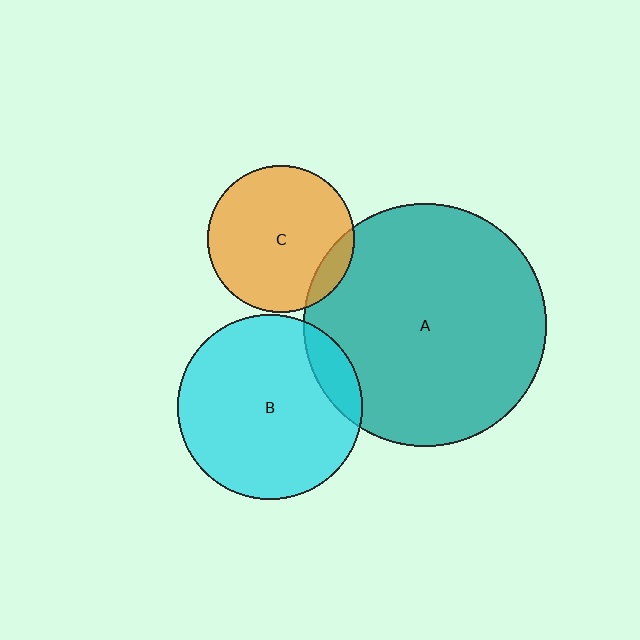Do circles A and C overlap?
Yes.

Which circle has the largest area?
Circle A (teal).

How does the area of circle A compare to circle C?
Approximately 2.7 times.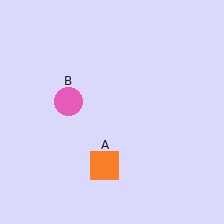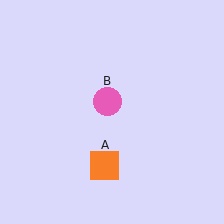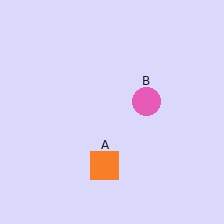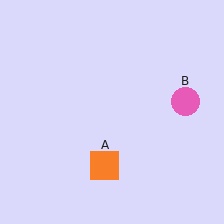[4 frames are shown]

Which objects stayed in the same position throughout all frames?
Orange square (object A) remained stationary.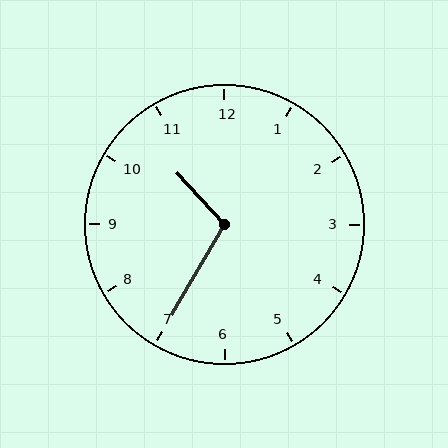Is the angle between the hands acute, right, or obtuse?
It is obtuse.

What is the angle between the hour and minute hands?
Approximately 108 degrees.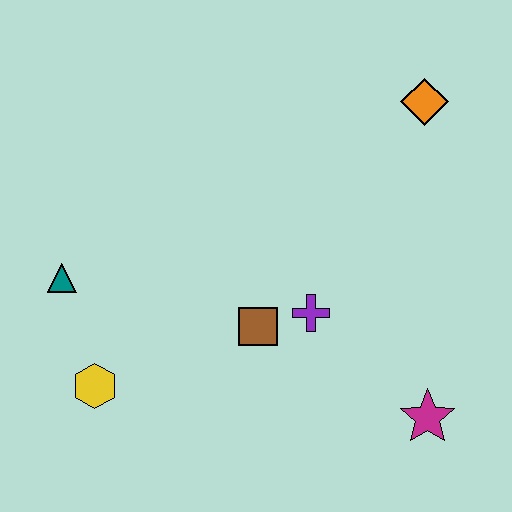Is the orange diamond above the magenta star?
Yes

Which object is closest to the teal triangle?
The yellow hexagon is closest to the teal triangle.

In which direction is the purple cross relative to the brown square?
The purple cross is to the right of the brown square.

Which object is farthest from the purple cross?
The teal triangle is farthest from the purple cross.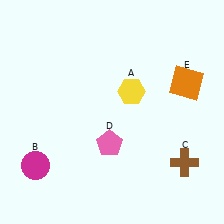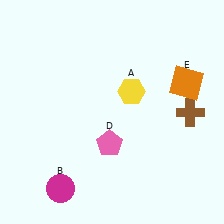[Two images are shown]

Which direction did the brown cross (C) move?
The brown cross (C) moved up.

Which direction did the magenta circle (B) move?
The magenta circle (B) moved right.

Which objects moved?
The objects that moved are: the magenta circle (B), the brown cross (C).